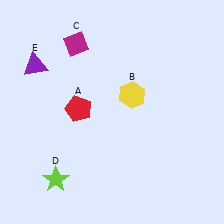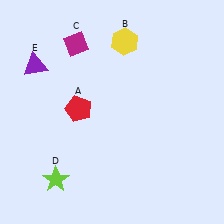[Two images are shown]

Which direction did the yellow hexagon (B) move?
The yellow hexagon (B) moved up.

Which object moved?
The yellow hexagon (B) moved up.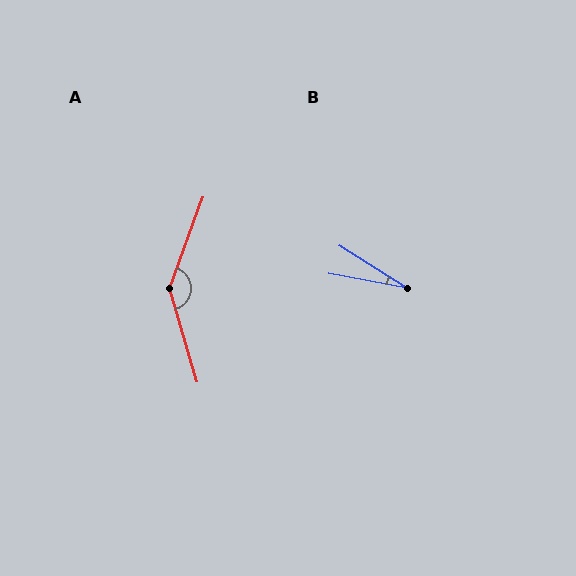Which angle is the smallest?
B, at approximately 22 degrees.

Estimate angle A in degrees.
Approximately 143 degrees.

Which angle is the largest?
A, at approximately 143 degrees.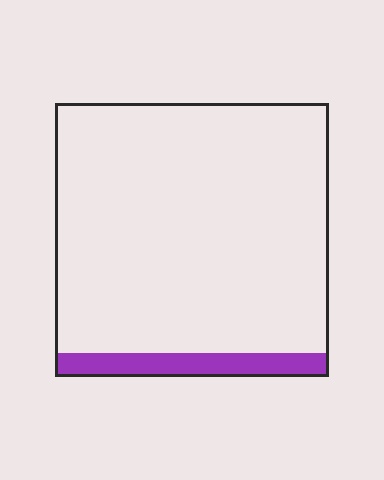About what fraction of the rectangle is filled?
About one tenth (1/10).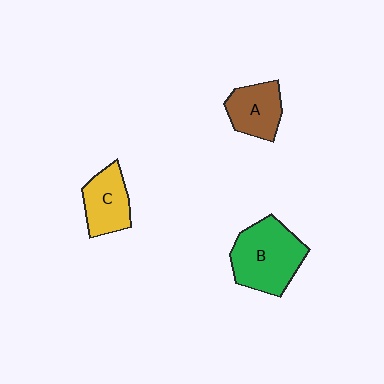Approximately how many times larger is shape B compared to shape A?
Approximately 1.7 times.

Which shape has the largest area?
Shape B (green).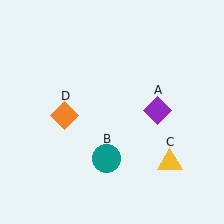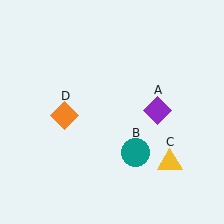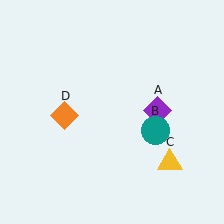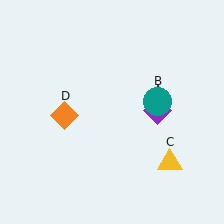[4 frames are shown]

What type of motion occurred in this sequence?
The teal circle (object B) rotated counterclockwise around the center of the scene.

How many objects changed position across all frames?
1 object changed position: teal circle (object B).